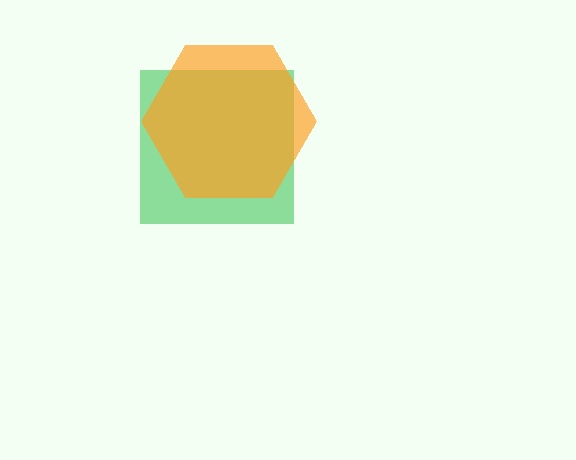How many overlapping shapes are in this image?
There are 2 overlapping shapes in the image.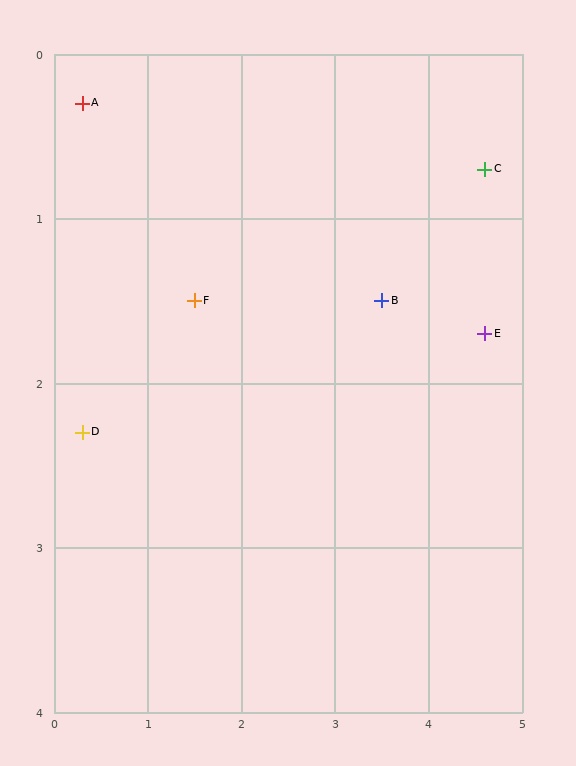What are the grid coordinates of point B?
Point B is at approximately (3.5, 1.5).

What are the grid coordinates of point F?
Point F is at approximately (1.5, 1.5).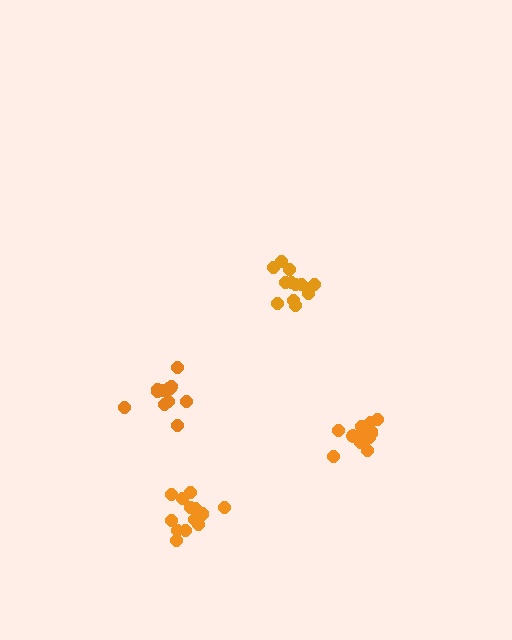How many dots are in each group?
Group 1: 12 dots, Group 2: 14 dots, Group 3: 14 dots, Group 4: 12 dots (52 total).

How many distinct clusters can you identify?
There are 4 distinct clusters.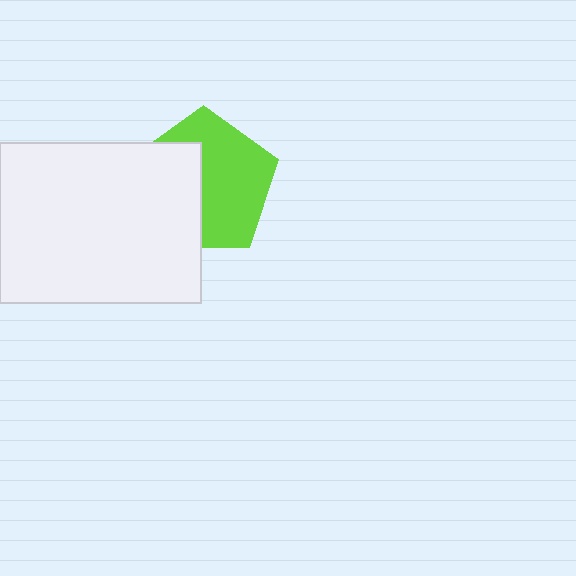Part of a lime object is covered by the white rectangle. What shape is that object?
It is a pentagon.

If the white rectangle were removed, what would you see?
You would see the complete lime pentagon.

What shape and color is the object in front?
The object in front is a white rectangle.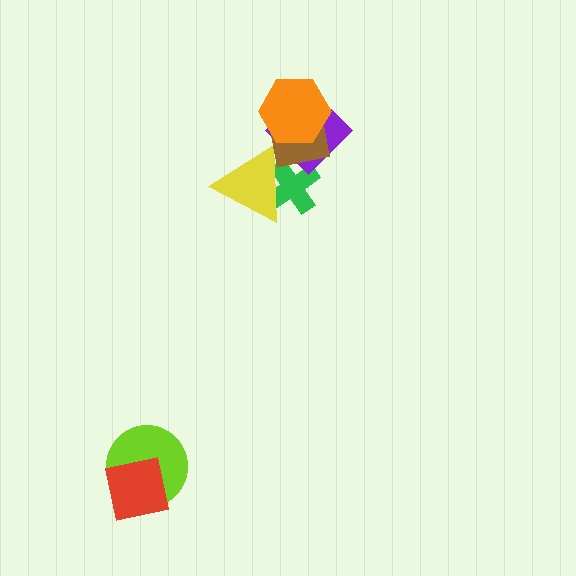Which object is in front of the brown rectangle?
The orange hexagon is in front of the brown rectangle.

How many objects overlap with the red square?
1 object overlaps with the red square.